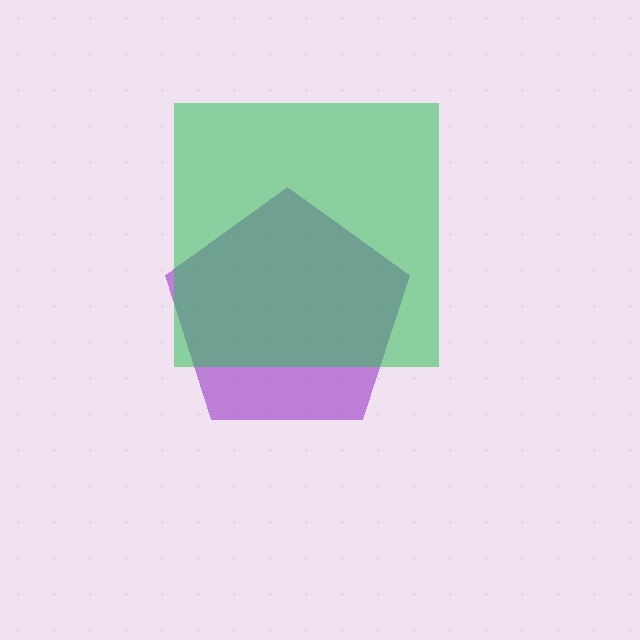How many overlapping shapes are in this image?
There are 2 overlapping shapes in the image.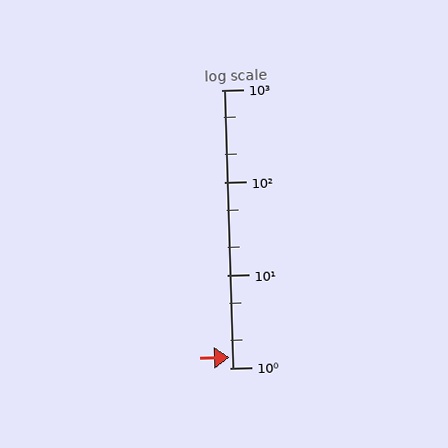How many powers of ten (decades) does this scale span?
The scale spans 3 decades, from 1 to 1000.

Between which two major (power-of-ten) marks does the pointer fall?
The pointer is between 1 and 10.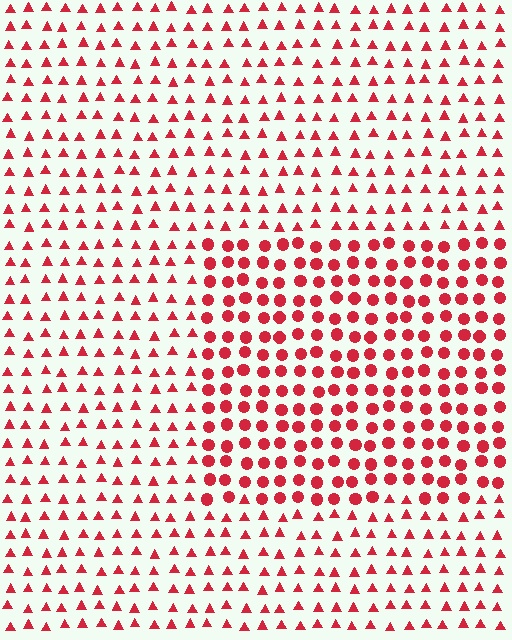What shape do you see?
I see a rectangle.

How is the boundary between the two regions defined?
The boundary is defined by a change in element shape: circles inside vs. triangles outside. All elements share the same color and spacing.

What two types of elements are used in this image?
The image uses circles inside the rectangle region and triangles outside it.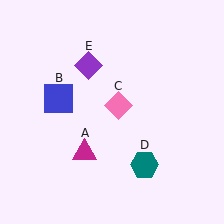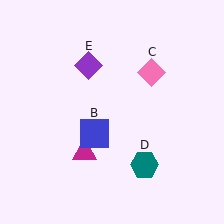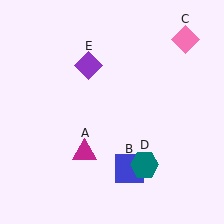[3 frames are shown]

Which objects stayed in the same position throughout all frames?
Magenta triangle (object A) and teal hexagon (object D) and purple diamond (object E) remained stationary.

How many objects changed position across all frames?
2 objects changed position: blue square (object B), pink diamond (object C).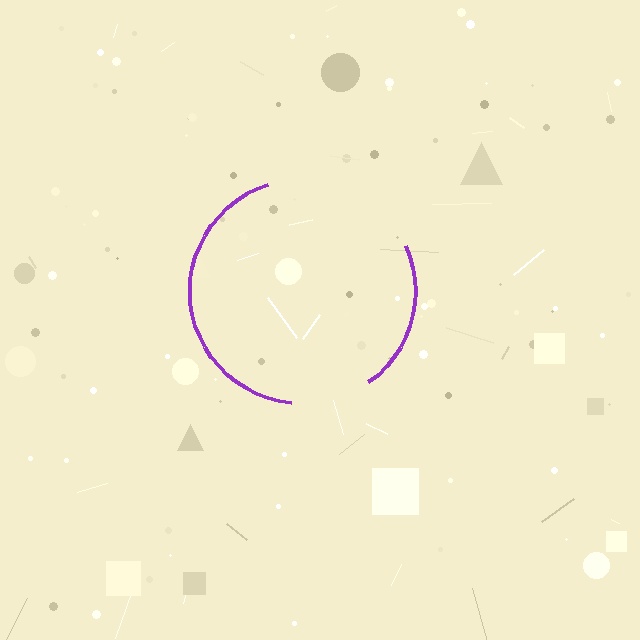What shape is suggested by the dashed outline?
The dashed outline suggests a circle.